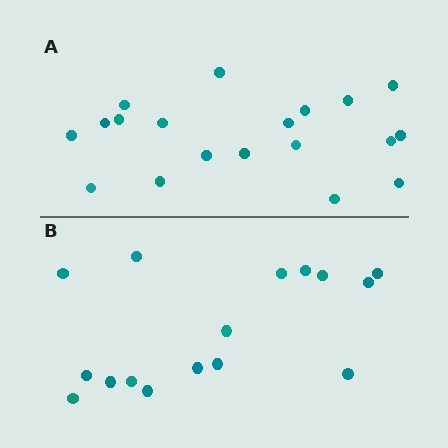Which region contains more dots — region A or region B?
Region A (the top region) has more dots.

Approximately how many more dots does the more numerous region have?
Region A has just a few more — roughly 2 or 3 more dots than region B.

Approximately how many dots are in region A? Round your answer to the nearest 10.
About 20 dots. (The exact count is 19, which rounds to 20.)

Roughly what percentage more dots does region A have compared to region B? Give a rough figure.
About 20% more.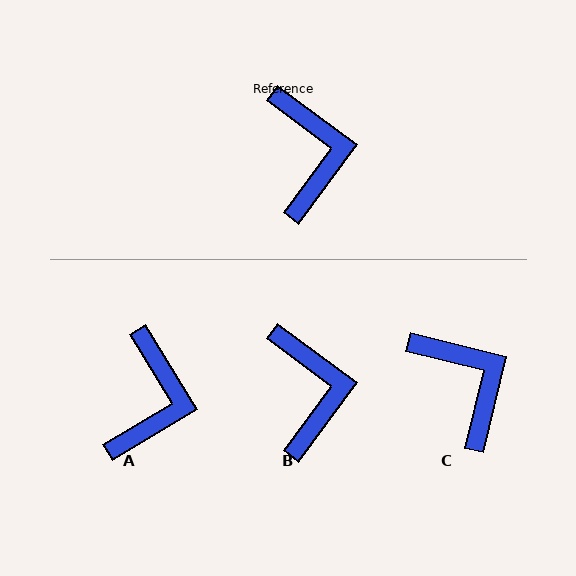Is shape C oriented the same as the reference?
No, it is off by about 23 degrees.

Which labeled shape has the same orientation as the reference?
B.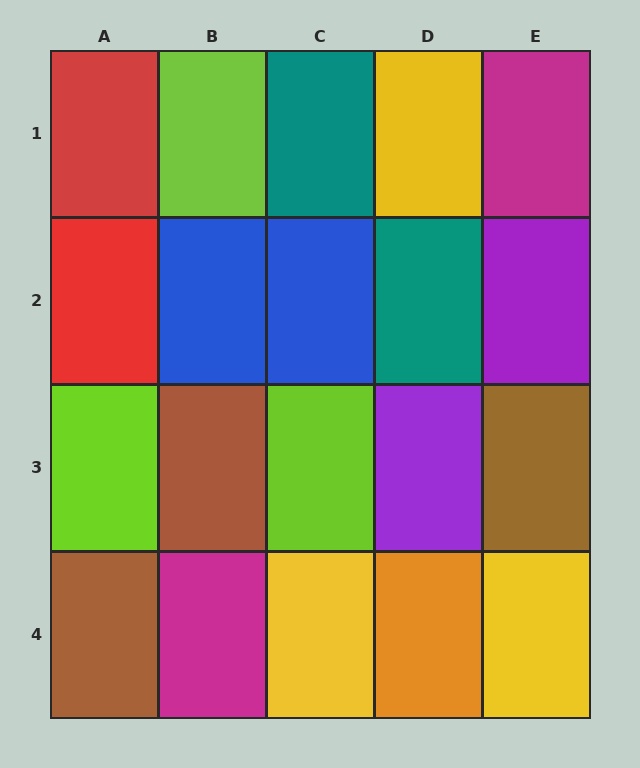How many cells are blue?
2 cells are blue.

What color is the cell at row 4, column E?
Yellow.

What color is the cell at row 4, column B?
Magenta.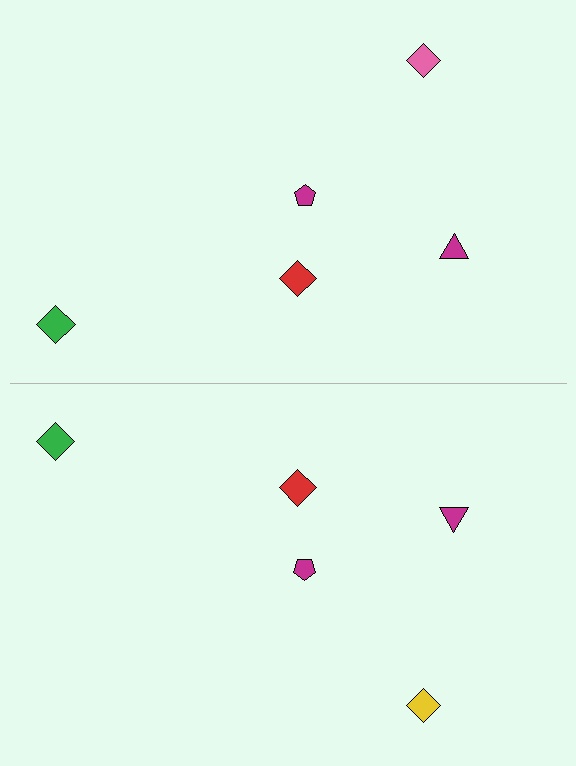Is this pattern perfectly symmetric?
No, the pattern is not perfectly symmetric. The yellow diamond on the bottom side breaks the symmetry — its mirror counterpart is pink.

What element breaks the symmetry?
The yellow diamond on the bottom side breaks the symmetry — its mirror counterpart is pink.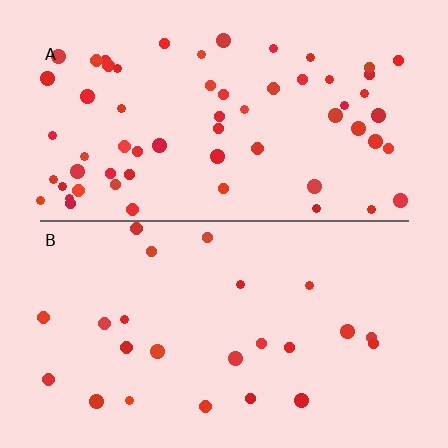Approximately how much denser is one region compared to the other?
Approximately 2.5× — region A over region B.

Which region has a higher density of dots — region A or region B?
A (the top).